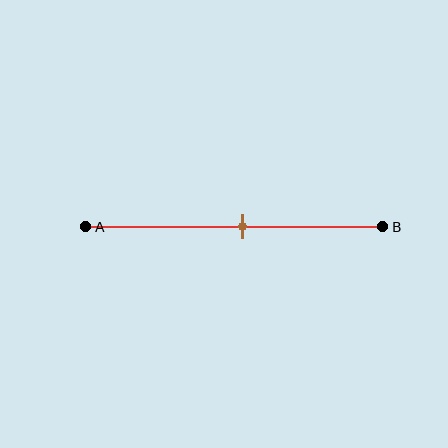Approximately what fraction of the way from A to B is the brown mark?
The brown mark is approximately 55% of the way from A to B.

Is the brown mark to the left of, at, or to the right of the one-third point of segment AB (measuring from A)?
The brown mark is to the right of the one-third point of segment AB.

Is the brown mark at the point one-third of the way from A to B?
No, the mark is at about 55% from A, not at the 33% one-third point.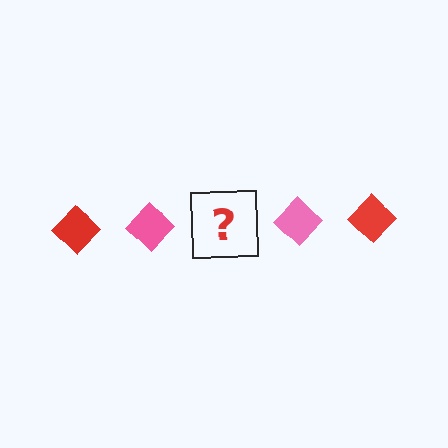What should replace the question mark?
The question mark should be replaced with a red diamond.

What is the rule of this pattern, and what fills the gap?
The rule is that the pattern cycles through red, pink diamonds. The gap should be filled with a red diamond.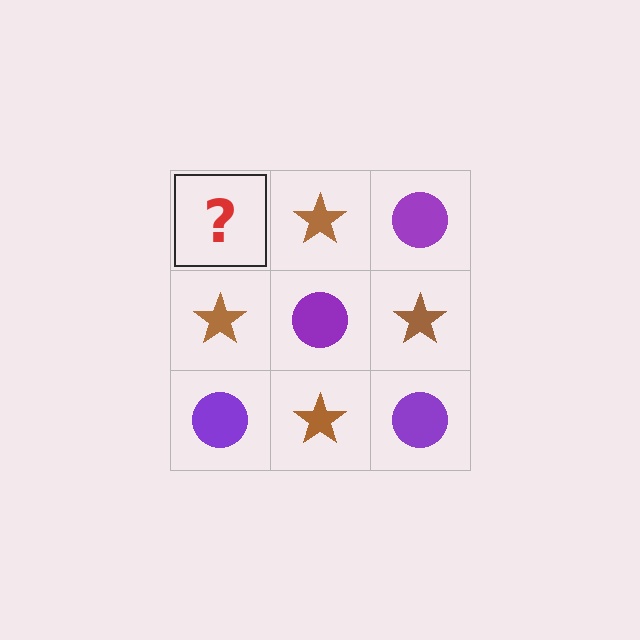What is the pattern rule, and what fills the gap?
The rule is that it alternates purple circle and brown star in a checkerboard pattern. The gap should be filled with a purple circle.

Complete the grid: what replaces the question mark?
The question mark should be replaced with a purple circle.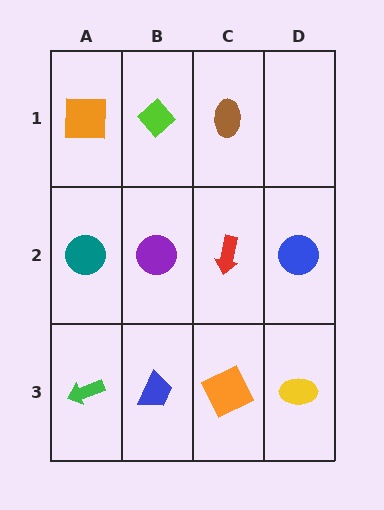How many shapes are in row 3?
4 shapes.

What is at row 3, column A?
A green arrow.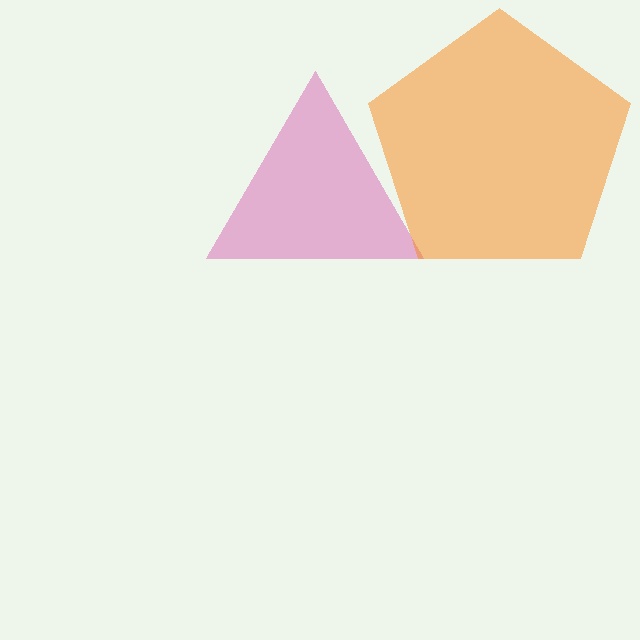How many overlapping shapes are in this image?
There are 2 overlapping shapes in the image.